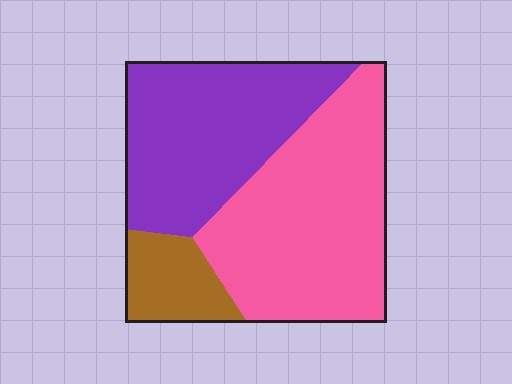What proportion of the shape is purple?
Purple takes up between a quarter and a half of the shape.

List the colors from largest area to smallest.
From largest to smallest: pink, purple, brown.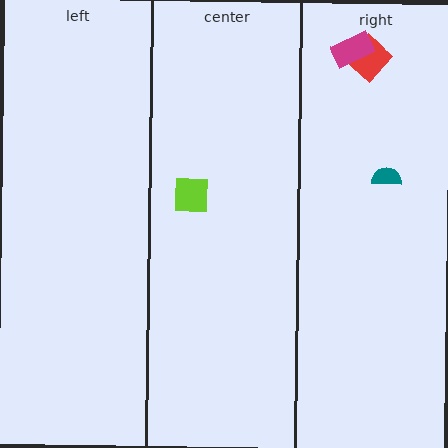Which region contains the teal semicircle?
The right region.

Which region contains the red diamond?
The right region.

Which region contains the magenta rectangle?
The right region.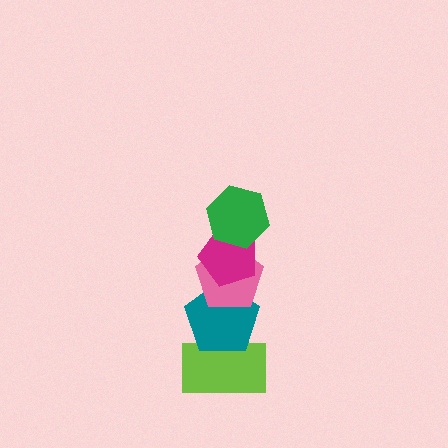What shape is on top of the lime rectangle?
The teal pentagon is on top of the lime rectangle.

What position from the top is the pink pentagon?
The pink pentagon is 3rd from the top.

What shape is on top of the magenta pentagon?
The green hexagon is on top of the magenta pentagon.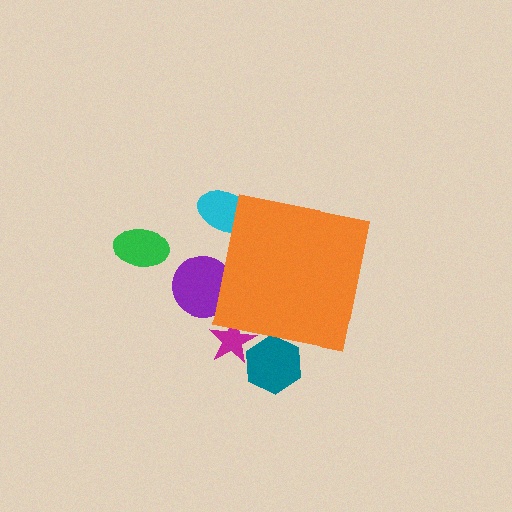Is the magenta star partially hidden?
Yes, the magenta star is partially hidden behind the orange square.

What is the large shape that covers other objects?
An orange square.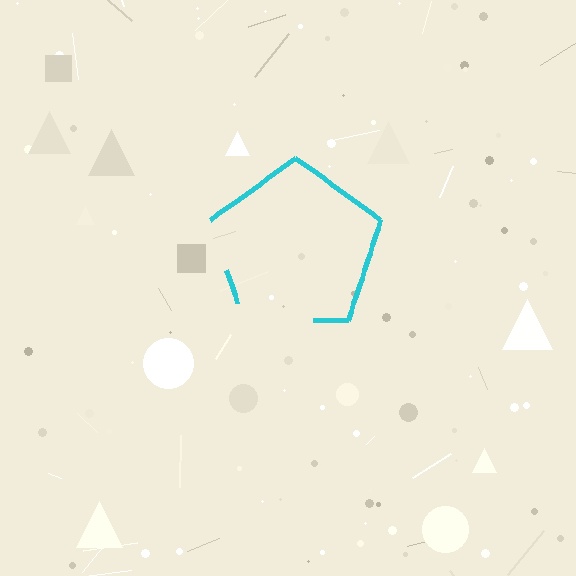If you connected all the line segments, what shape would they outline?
They would outline a pentagon.